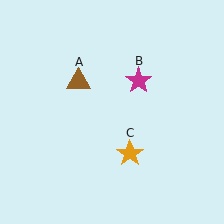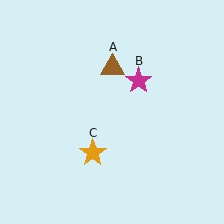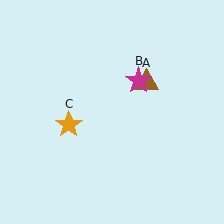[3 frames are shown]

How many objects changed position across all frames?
2 objects changed position: brown triangle (object A), orange star (object C).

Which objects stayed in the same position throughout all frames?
Magenta star (object B) remained stationary.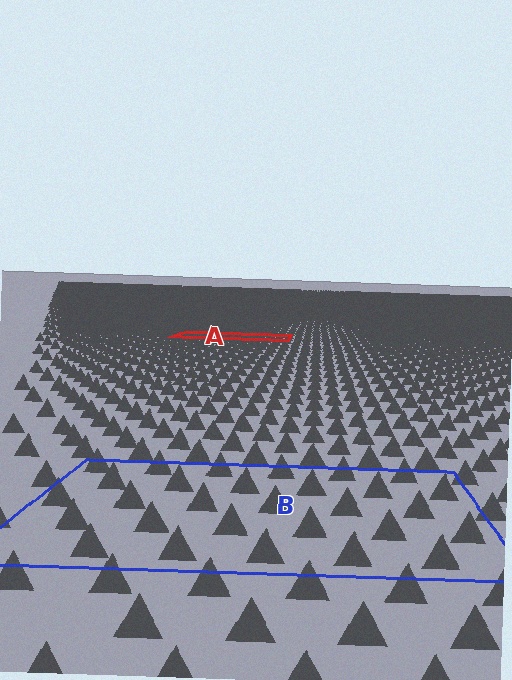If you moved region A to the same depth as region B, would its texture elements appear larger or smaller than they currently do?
They would appear larger. At a closer depth, the same texture elements are projected at a bigger on-screen size.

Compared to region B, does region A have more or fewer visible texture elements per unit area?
Region A has more texture elements per unit area — they are packed more densely because it is farther away.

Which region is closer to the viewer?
Region B is closer. The texture elements there are larger and more spread out.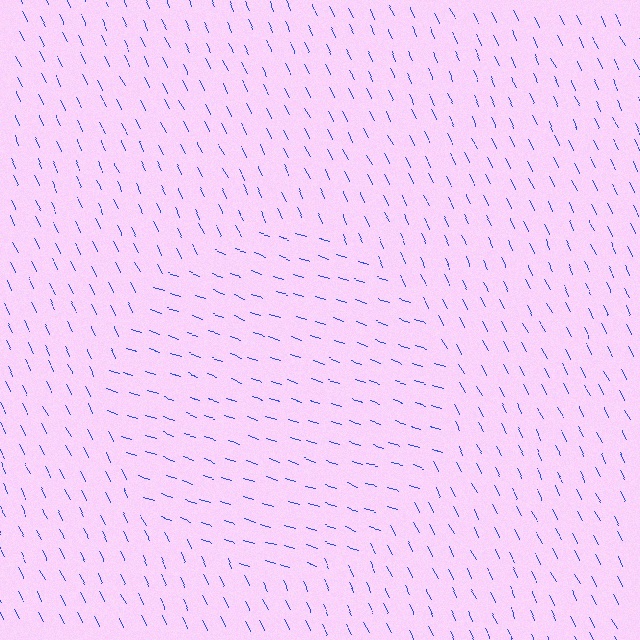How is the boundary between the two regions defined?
The boundary is defined purely by a change in line orientation (approximately 45 degrees difference). All lines are the same color and thickness.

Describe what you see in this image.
The image is filled with small blue line segments. A circle region in the image has lines oriented differently from the surrounding lines, creating a visible texture boundary.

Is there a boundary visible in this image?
Yes, there is a texture boundary formed by a change in line orientation.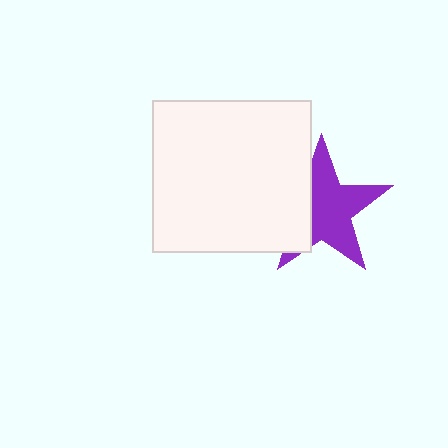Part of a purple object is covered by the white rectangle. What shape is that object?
It is a star.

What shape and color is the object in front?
The object in front is a white rectangle.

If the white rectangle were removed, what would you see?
You would see the complete purple star.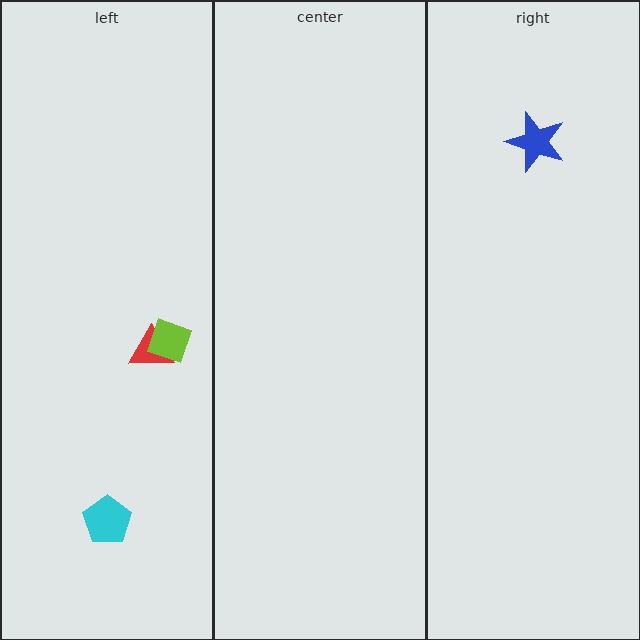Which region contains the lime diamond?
The left region.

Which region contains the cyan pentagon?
The left region.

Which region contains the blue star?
The right region.